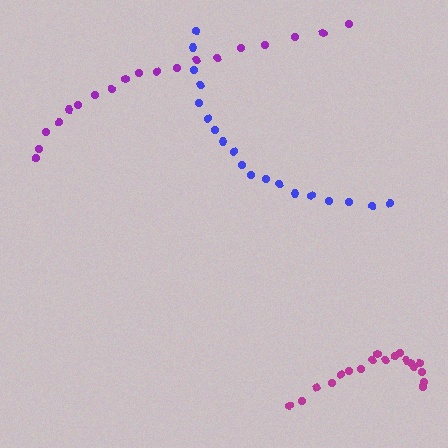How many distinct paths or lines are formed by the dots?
There are 3 distinct paths.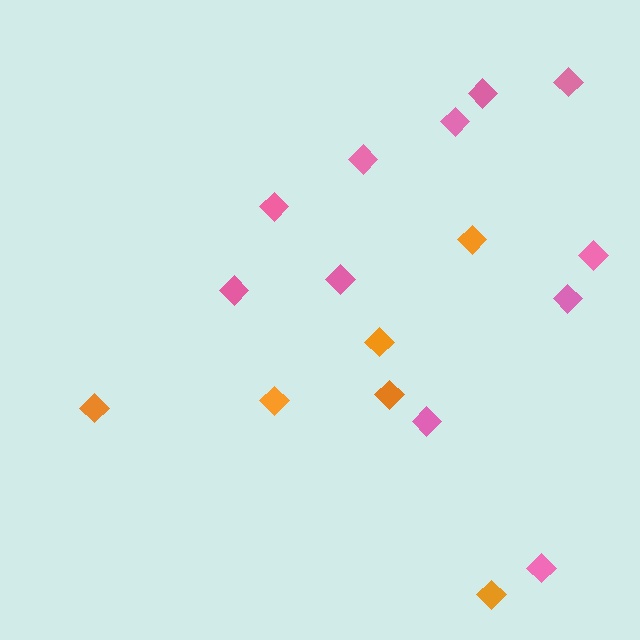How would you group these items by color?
There are 2 groups: one group of pink diamonds (11) and one group of orange diamonds (6).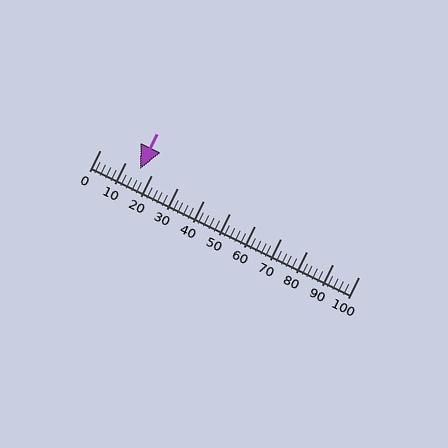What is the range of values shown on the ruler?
The ruler shows values from 0 to 100.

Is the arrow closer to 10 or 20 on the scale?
The arrow is closer to 20.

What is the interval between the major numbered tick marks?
The major tick marks are spaced 10 units apart.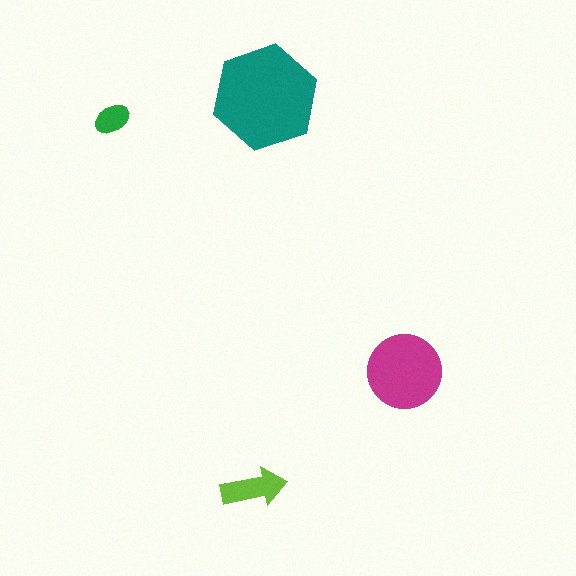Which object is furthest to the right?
The magenta circle is rightmost.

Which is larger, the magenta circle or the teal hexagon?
The teal hexagon.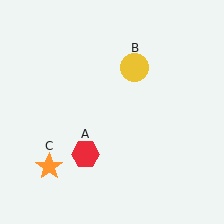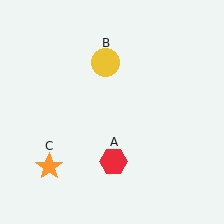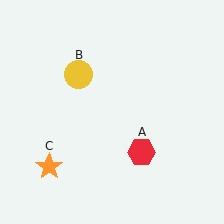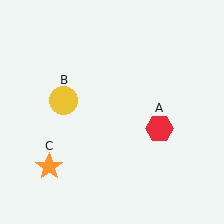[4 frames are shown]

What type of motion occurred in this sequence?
The red hexagon (object A), yellow circle (object B) rotated counterclockwise around the center of the scene.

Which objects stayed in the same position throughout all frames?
Orange star (object C) remained stationary.